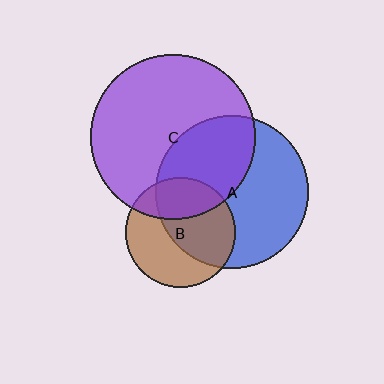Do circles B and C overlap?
Yes.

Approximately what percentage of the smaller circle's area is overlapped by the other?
Approximately 30%.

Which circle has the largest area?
Circle C (purple).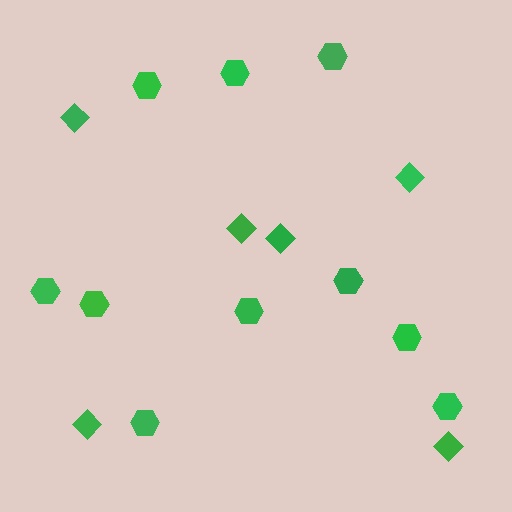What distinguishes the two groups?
There are 2 groups: one group of hexagons (10) and one group of diamonds (6).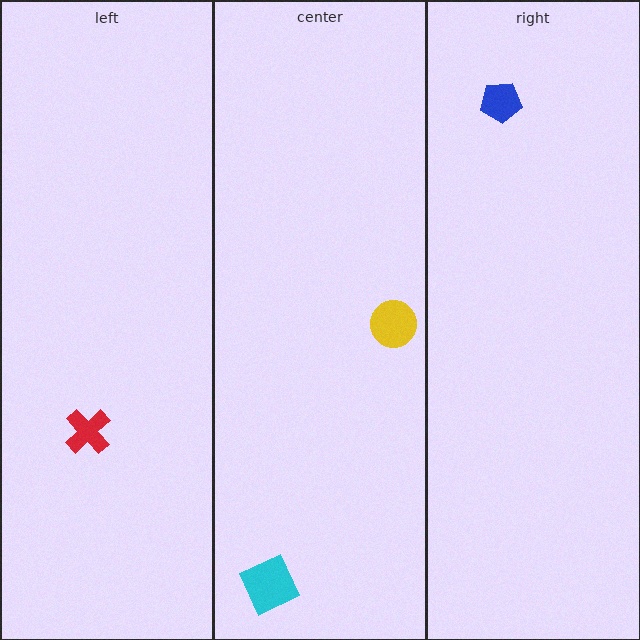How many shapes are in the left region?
1.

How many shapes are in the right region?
1.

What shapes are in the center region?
The cyan square, the yellow circle.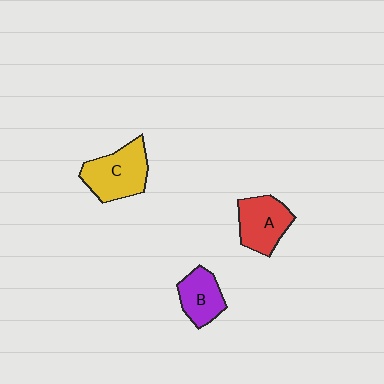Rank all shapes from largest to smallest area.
From largest to smallest: C (yellow), A (red), B (purple).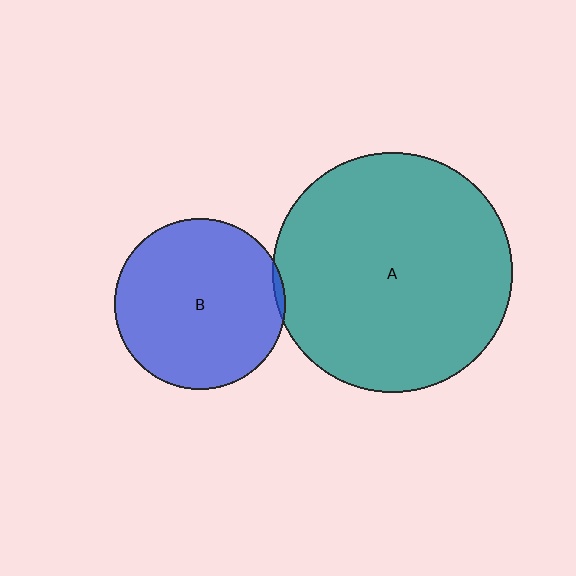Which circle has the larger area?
Circle A (teal).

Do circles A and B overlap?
Yes.